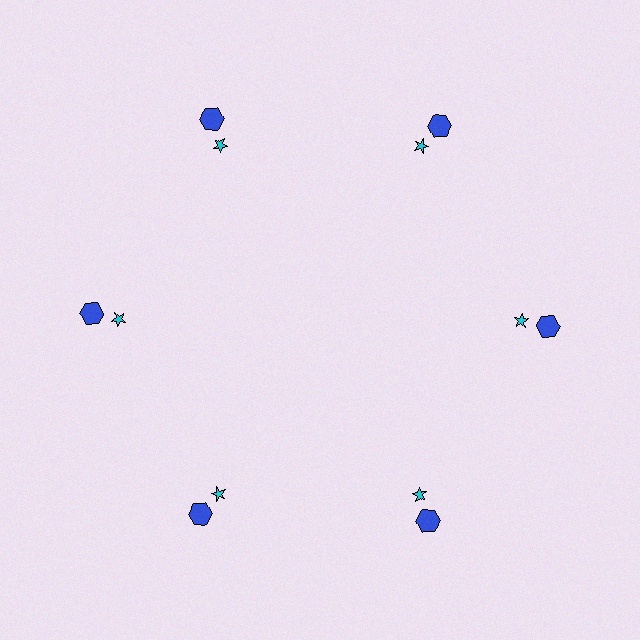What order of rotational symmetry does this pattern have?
This pattern has 6-fold rotational symmetry.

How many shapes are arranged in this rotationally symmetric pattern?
There are 12 shapes, arranged in 6 groups of 2.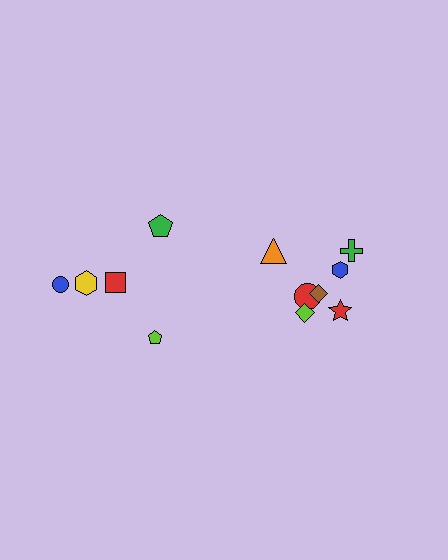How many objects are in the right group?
There are 7 objects.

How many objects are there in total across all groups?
There are 12 objects.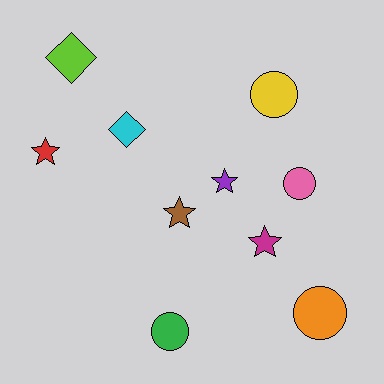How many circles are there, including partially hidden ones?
There are 4 circles.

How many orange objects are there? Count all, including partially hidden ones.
There is 1 orange object.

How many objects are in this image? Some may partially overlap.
There are 10 objects.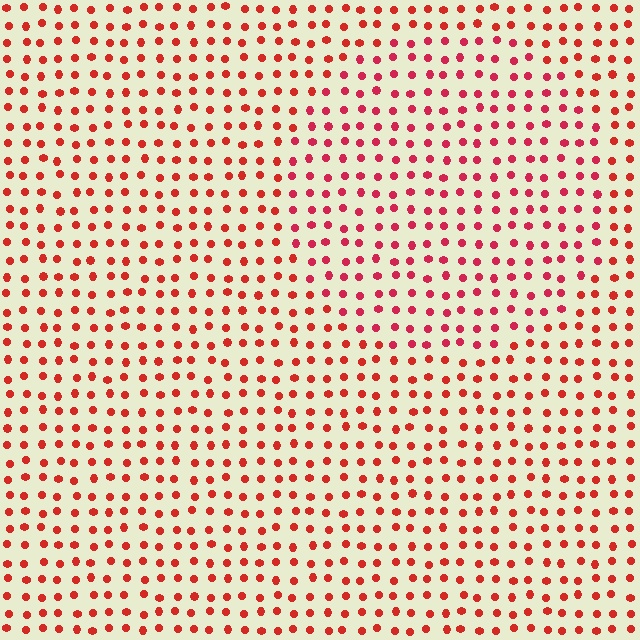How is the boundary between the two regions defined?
The boundary is defined purely by a slight shift in hue (about 18 degrees). Spacing, size, and orientation are identical on both sides.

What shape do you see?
I see a circle.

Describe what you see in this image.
The image is filled with small red elements in a uniform arrangement. A circle-shaped region is visible where the elements are tinted to a slightly different hue, forming a subtle color boundary.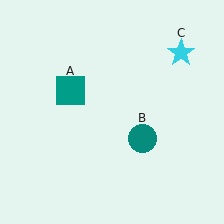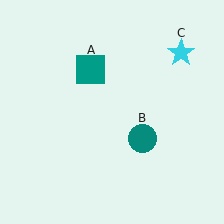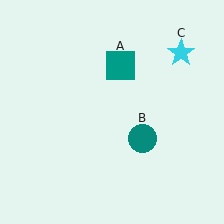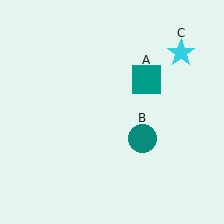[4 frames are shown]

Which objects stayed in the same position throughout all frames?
Teal circle (object B) and cyan star (object C) remained stationary.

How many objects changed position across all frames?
1 object changed position: teal square (object A).